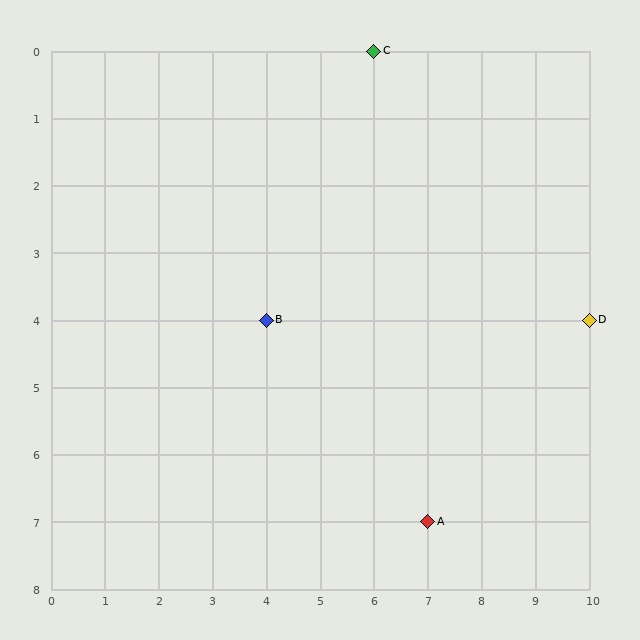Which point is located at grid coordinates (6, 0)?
Point C is at (6, 0).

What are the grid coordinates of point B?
Point B is at grid coordinates (4, 4).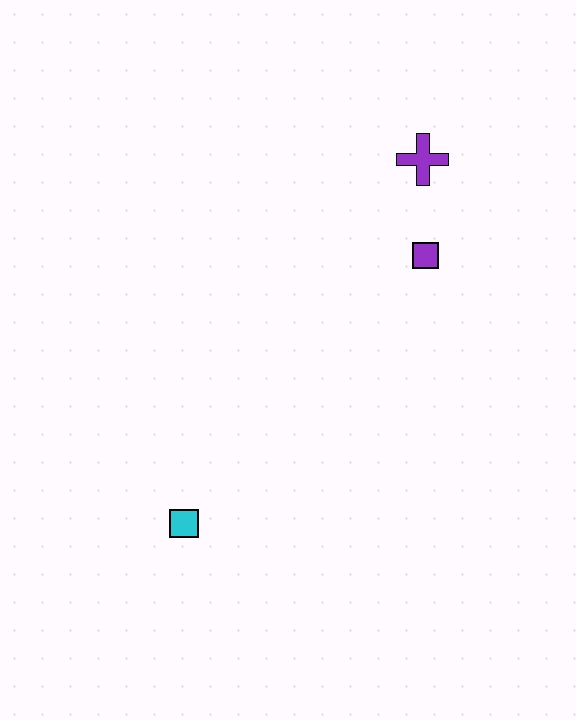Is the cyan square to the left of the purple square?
Yes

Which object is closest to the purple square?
The purple cross is closest to the purple square.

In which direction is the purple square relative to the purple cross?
The purple square is below the purple cross.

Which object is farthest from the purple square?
The cyan square is farthest from the purple square.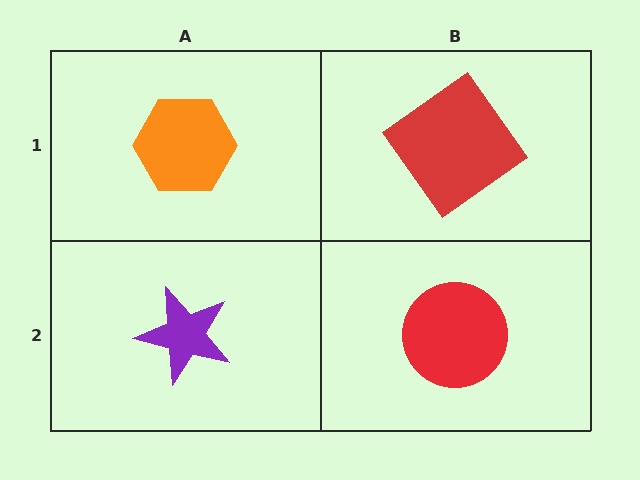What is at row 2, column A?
A purple star.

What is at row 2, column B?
A red circle.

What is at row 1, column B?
A red diamond.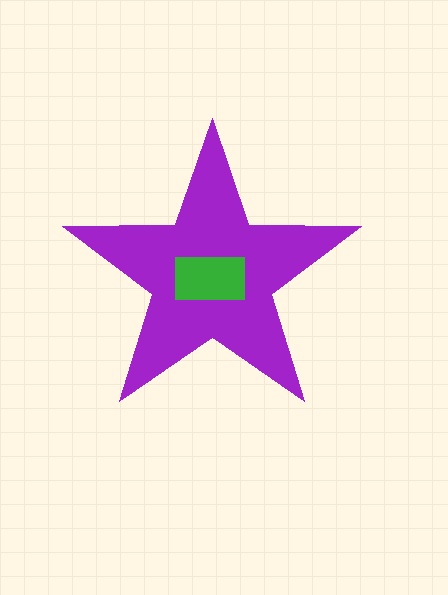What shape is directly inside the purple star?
The green rectangle.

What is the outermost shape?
The purple star.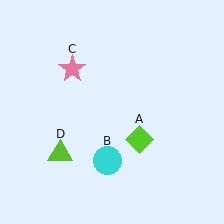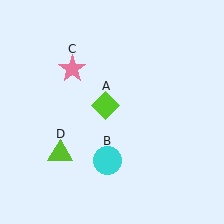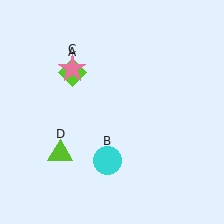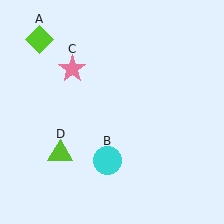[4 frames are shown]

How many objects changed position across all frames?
1 object changed position: lime diamond (object A).